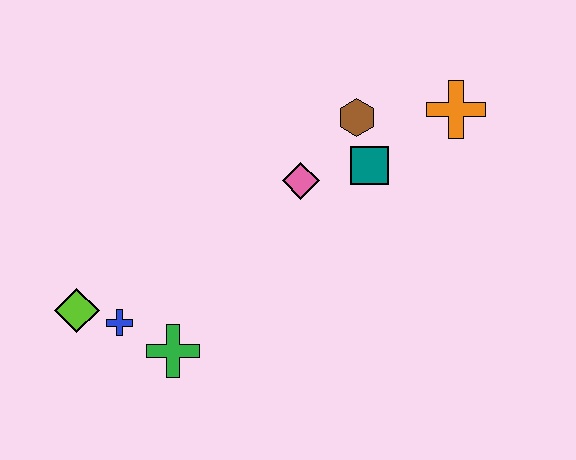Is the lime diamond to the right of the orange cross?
No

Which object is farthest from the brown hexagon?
The lime diamond is farthest from the brown hexagon.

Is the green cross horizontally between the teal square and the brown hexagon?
No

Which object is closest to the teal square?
The brown hexagon is closest to the teal square.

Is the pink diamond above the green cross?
Yes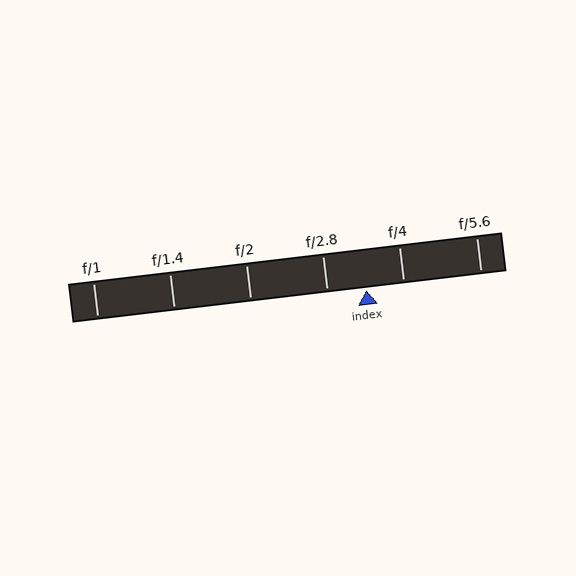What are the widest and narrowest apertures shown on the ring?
The widest aperture shown is f/1 and the narrowest is f/5.6.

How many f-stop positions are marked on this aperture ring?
There are 6 f-stop positions marked.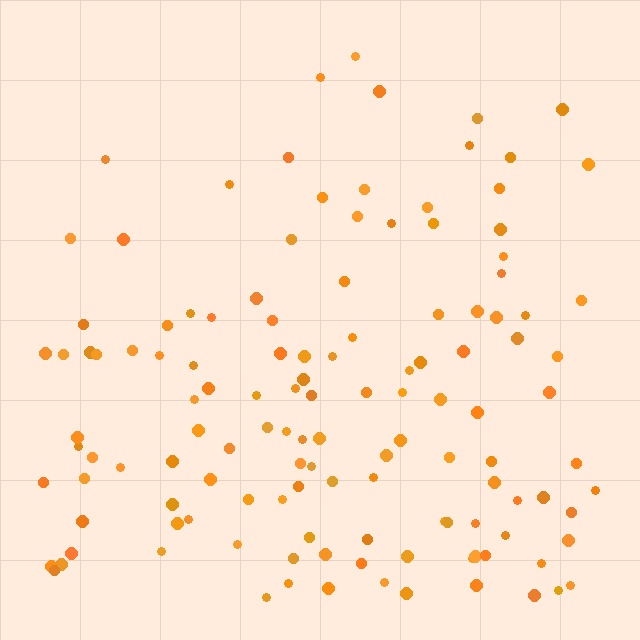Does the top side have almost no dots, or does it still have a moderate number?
Still a moderate number, just noticeably fewer than the bottom.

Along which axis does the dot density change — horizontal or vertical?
Vertical.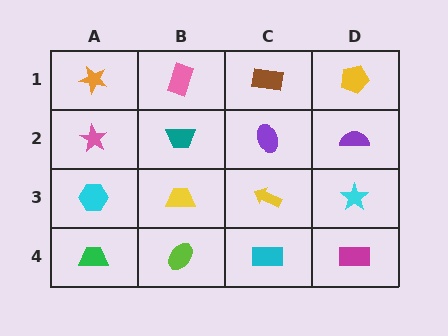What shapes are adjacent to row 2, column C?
A brown rectangle (row 1, column C), a yellow arrow (row 3, column C), a teal trapezoid (row 2, column B), a purple semicircle (row 2, column D).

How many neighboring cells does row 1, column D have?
2.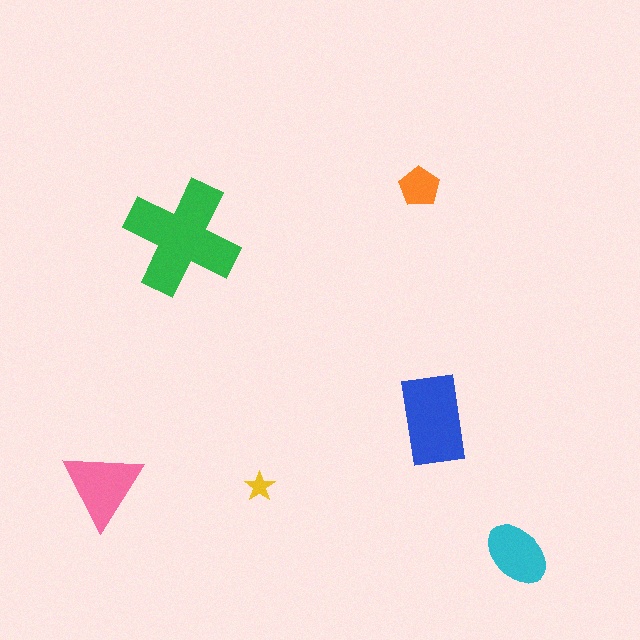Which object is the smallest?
The yellow star.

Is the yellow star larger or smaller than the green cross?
Smaller.